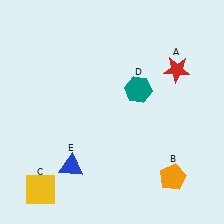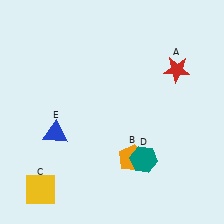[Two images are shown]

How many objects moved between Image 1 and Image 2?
3 objects moved between the two images.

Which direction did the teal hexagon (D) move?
The teal hexagon (D) moved down.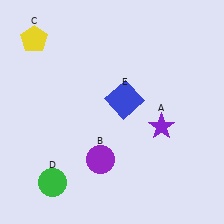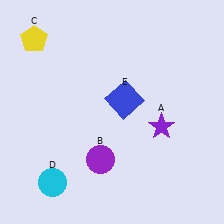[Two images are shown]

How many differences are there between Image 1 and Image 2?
There is 1 difference between the two images.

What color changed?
The circle (D) changed from green in Image 1 to cyan in Image 2.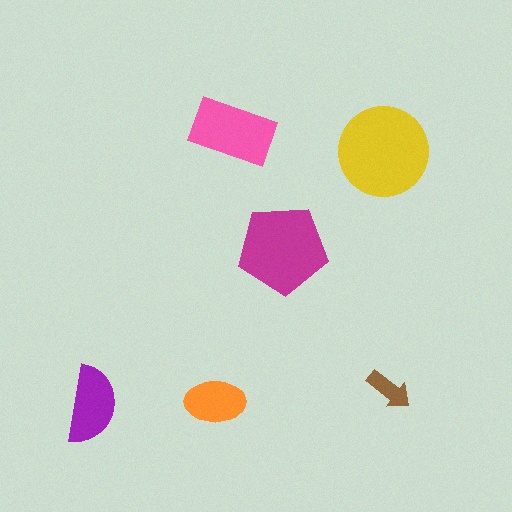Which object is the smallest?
The brown arrow.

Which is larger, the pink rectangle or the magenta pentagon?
The magenta pentagon.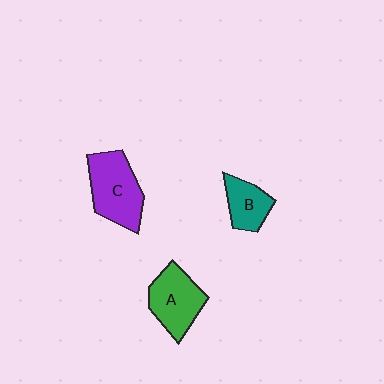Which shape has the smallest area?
Shape B (teal).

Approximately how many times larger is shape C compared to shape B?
Approximately 1.7 times.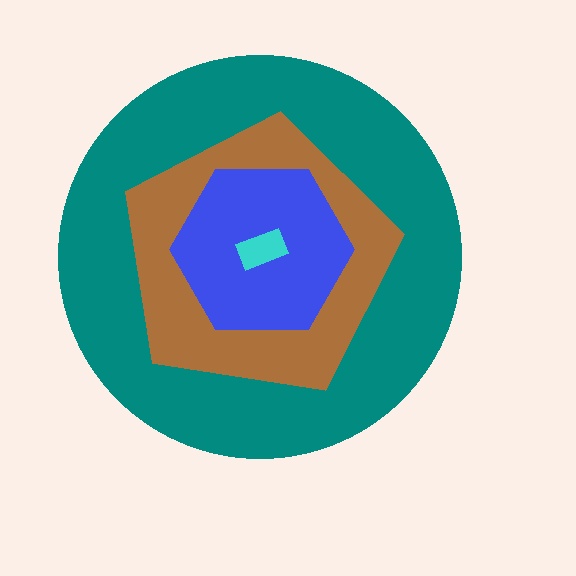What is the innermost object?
The cyan rectangle.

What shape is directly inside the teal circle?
The brown pentagon.